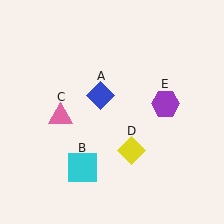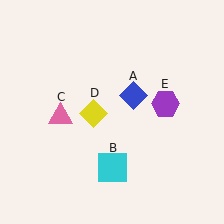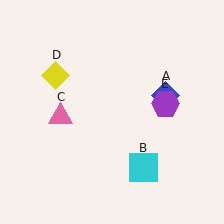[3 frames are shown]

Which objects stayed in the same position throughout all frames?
Pink triangle (object C) and purple hexagon (object E) remained stationary.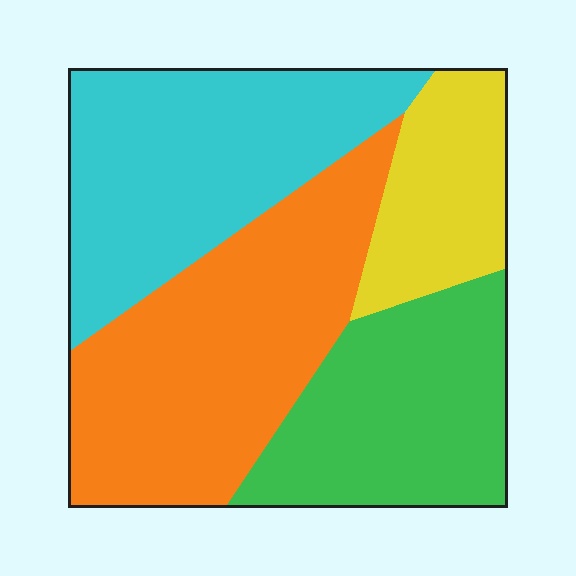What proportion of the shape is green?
Green takes up about one quarter (1/4) of the shape.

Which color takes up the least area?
Yellow, at roughly 15%.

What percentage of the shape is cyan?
Cyan covers roughly 30% of the shape.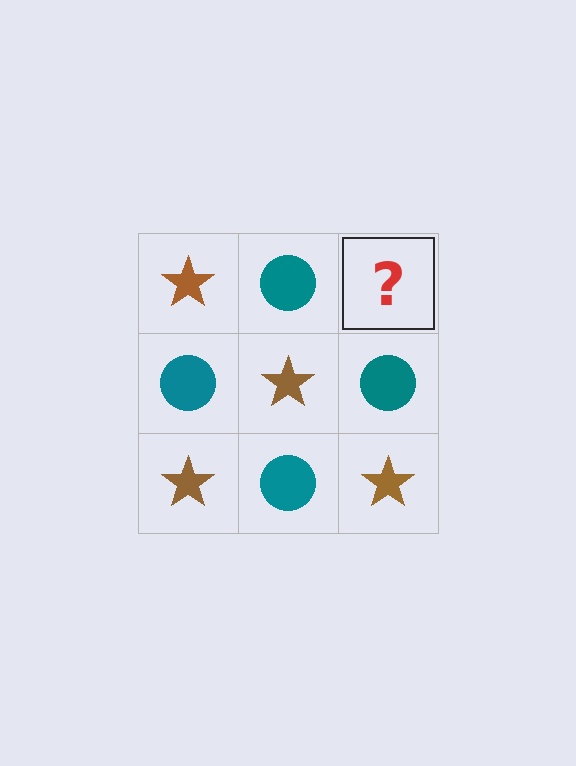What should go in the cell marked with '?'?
The missing cell should contain a brown star.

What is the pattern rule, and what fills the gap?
The rule is that it alternates brown star and teal circle in a checkerboard pattern. The gap should be filled with a brown star.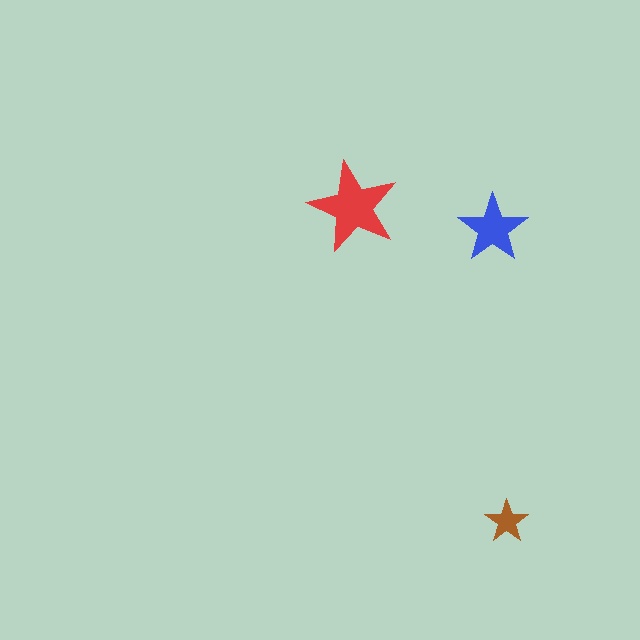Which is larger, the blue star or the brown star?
The blue one.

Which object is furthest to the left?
The red star is leftmost.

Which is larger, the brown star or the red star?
The red one.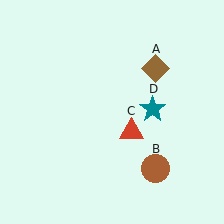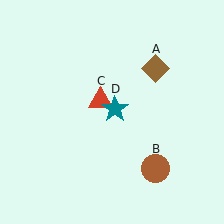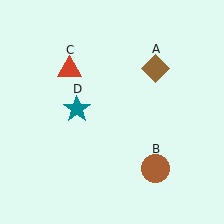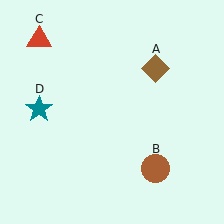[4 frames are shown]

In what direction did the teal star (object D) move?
The teal star (object D) moved left.